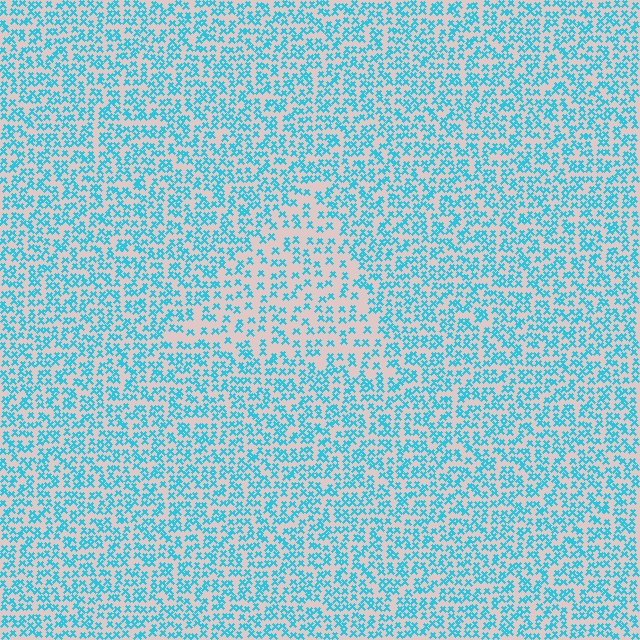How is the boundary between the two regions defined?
The boundary is defined by a change in element density (approximately 1.8x ratio). All elements are the same color, size, and shape.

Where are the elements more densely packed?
The elements are more densely packed outside the triangle boundary.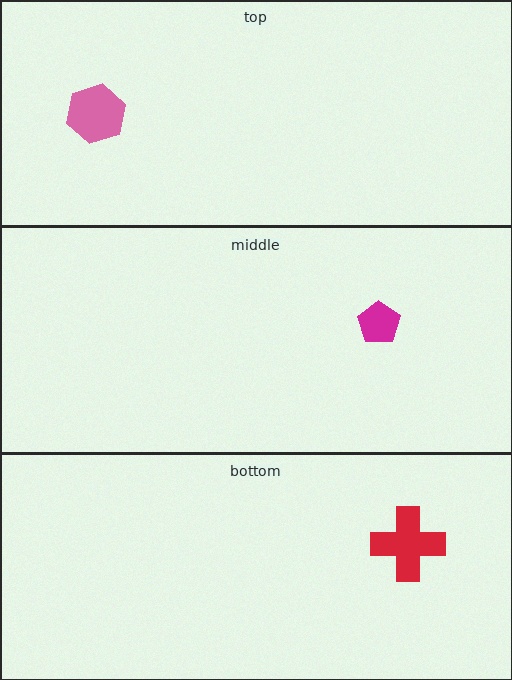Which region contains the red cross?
The bottom region.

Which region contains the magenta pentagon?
The middle region.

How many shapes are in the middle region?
1.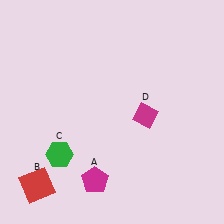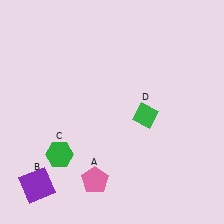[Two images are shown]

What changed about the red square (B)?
In Image 1, B is red. In Image 2, it changed to purple.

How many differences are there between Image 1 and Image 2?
There are 3 differences between the two images.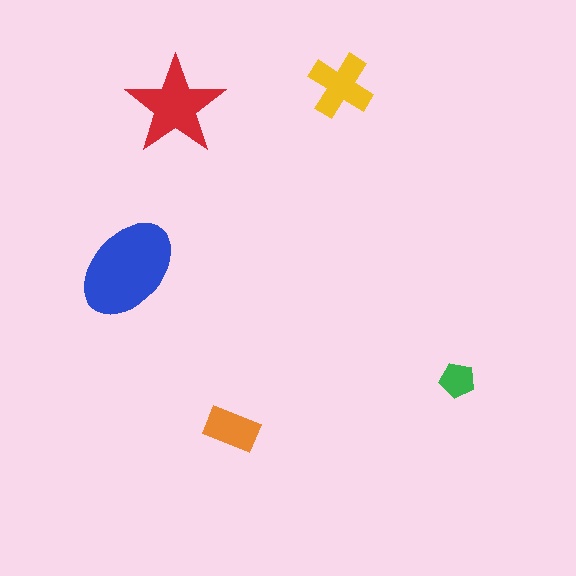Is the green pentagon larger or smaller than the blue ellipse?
Smaller.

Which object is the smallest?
The green pentagon.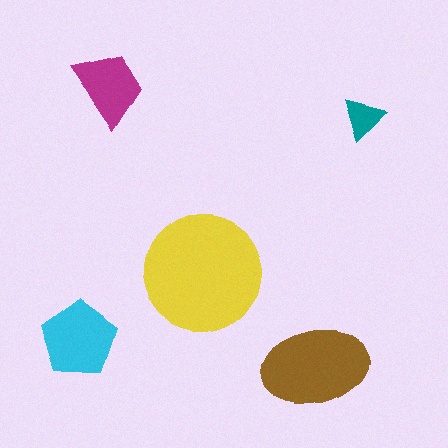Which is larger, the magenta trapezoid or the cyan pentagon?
The cyan pentagon.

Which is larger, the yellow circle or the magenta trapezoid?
The yellow circle.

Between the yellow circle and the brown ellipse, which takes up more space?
The yellow circle.